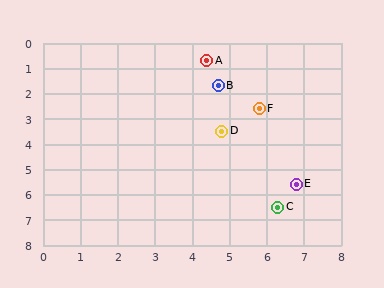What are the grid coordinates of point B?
Point B is at approximately (4.7, 1.7).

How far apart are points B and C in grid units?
Points B and C are about 5.1 grid units apart.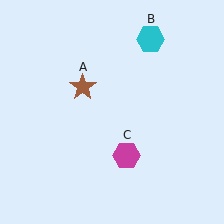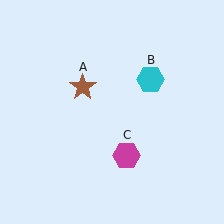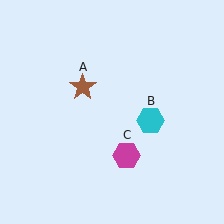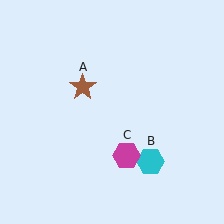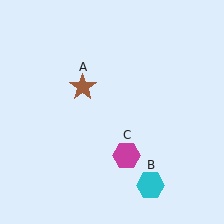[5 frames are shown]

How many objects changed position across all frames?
1 object changed position: cyan hexagon (object B).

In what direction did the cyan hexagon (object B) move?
The cyan hexagon (object B) moved down.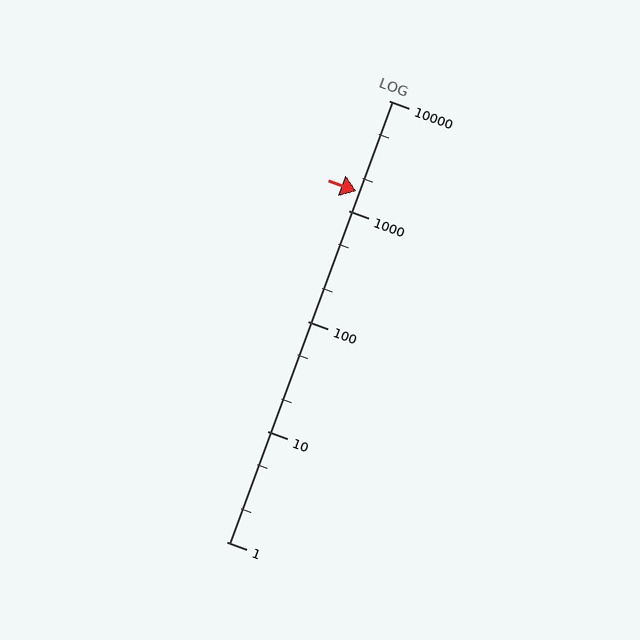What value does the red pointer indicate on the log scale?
The pointer indicates approximately 1500.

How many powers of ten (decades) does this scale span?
The scale spans 4 decades, from 1 to 10000.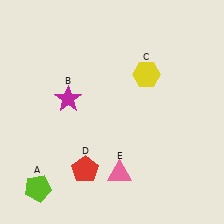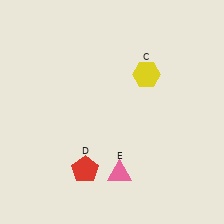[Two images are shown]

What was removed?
The lime pentagon (A), the magenta star (B) were removed in Image 2.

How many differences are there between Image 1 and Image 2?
There are 2 differences between the two images.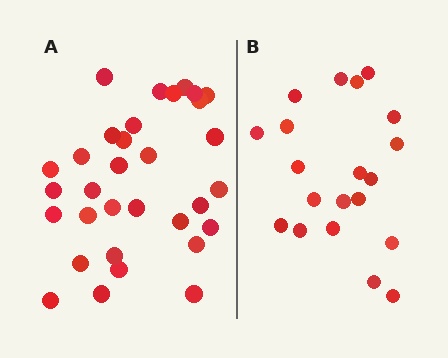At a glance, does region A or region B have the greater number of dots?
Region A (the left region) has more dots.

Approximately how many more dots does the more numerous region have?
Region A has roughly 12 or so more dots than region B.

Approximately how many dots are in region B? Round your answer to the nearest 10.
About 20 dots.